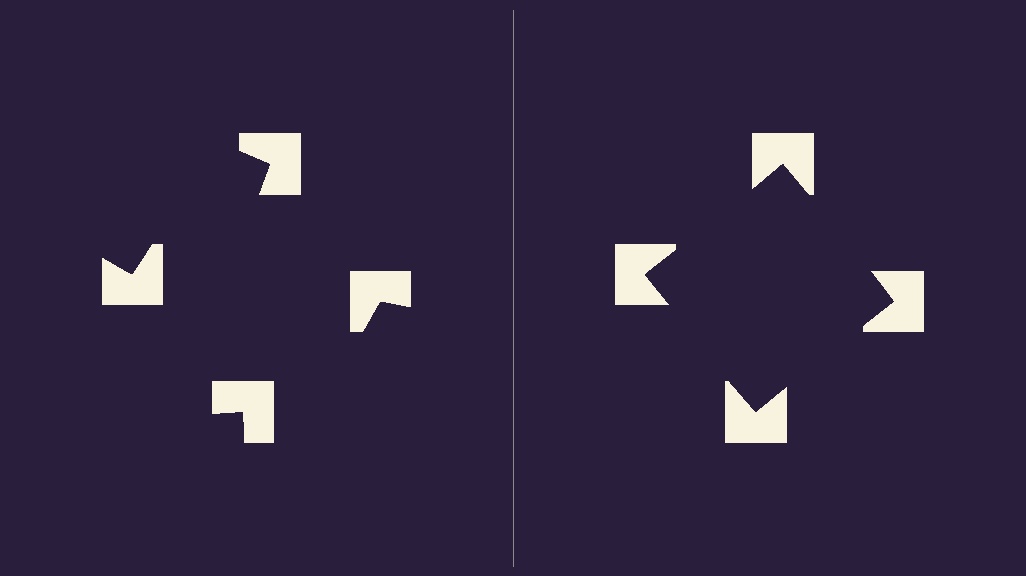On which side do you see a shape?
An illusory square appears on the right side. On the left side the wedge cuts are rotated, so no coherent shape forms.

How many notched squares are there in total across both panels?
8 — 4 on each side.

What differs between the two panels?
The notched squares are positioned identically on both sides; only the wedge orientations differ. On the right they align to a square; on the left they are misaligned.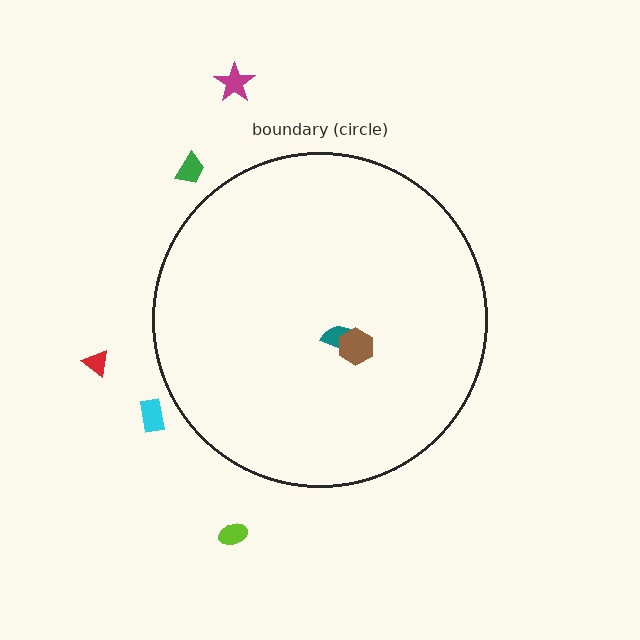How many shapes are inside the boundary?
2 inside, 5 outside.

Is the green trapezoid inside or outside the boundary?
Outside.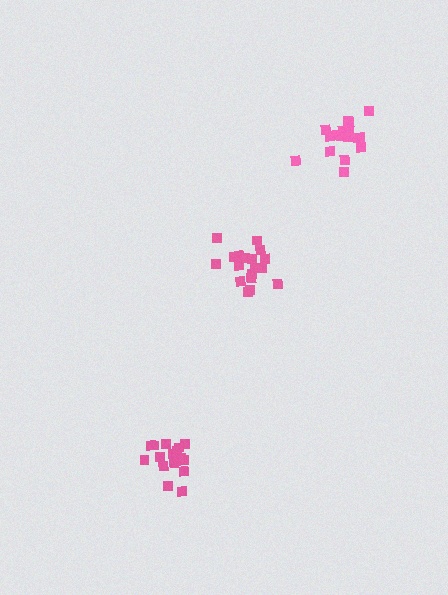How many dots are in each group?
Group 1: 18 dots, Group 2: 17 dots, Group 3: 17 dots (52 total).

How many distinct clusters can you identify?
There are 3 distinct clusters.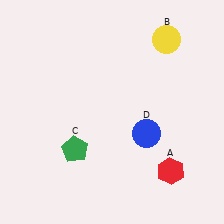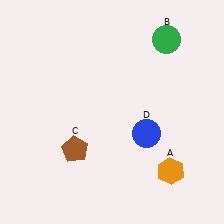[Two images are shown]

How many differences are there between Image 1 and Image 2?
There are 3 differences between the two images.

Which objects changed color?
A changed from red to orange. B changed from yellow to green. C changed from green to brown.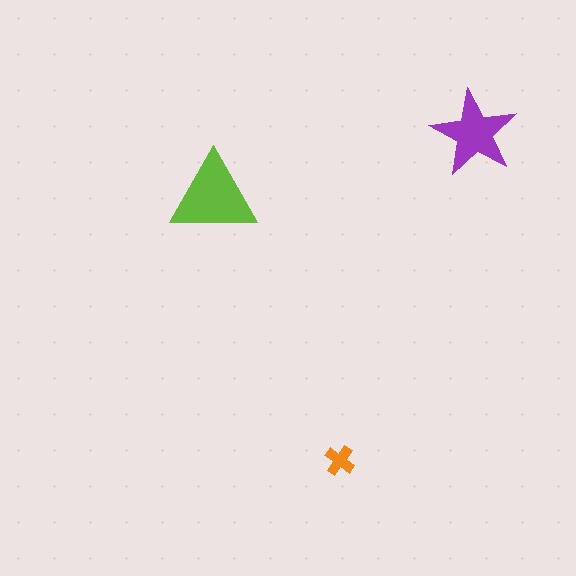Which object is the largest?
The lime triangle.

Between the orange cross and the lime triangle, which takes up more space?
The lime triangle.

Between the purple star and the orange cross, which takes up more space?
The purple star.